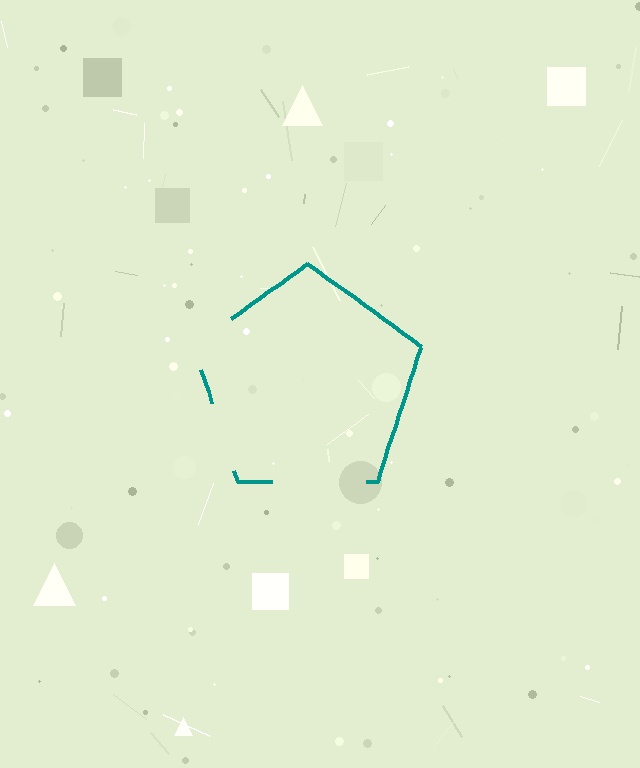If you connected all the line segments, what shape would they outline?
They would outline a pentagon.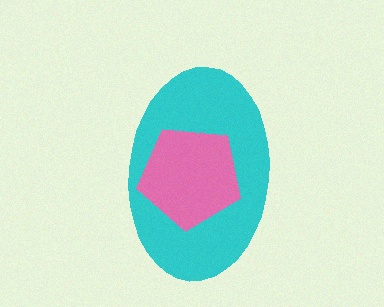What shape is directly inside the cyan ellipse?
The pink pentagon.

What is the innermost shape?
The pink pentagon.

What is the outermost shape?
The cyan ellipse.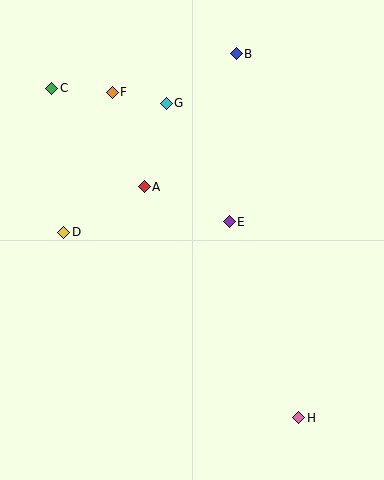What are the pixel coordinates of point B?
Point B is at (236, 54).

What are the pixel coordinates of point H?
Point H is at (299, 418).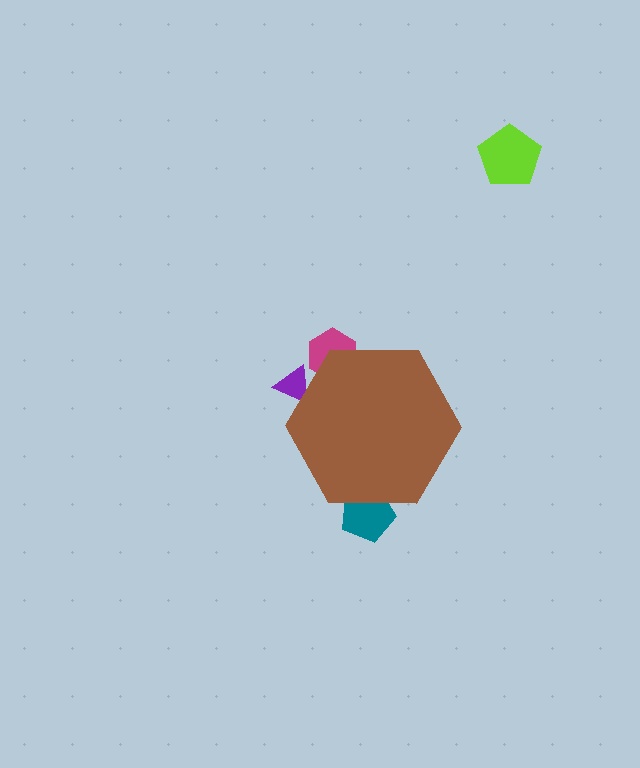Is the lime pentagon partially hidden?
No, the lime pentagon is fully visible.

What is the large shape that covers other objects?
A brown hexagon.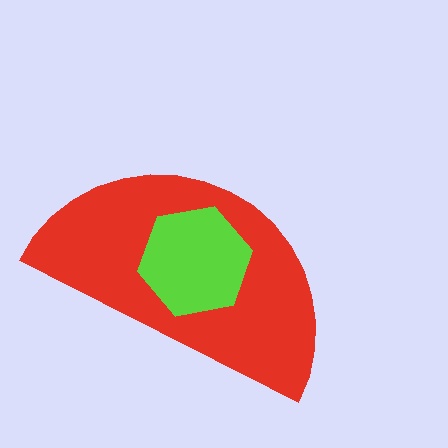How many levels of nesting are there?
2.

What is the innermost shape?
The lime hexagon.